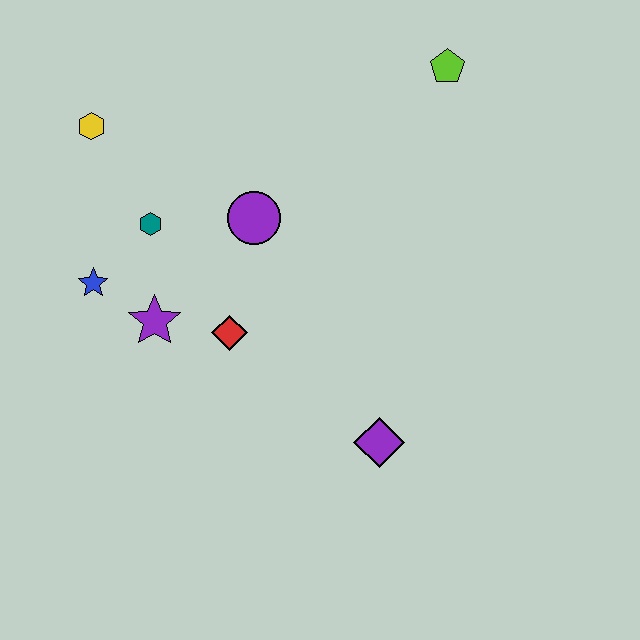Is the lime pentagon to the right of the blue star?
Yes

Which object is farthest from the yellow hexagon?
The purple diamond is farthest from the yellow hexagon.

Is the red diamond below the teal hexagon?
Yes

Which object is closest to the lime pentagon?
The purple circle is closest to the lime pentagon.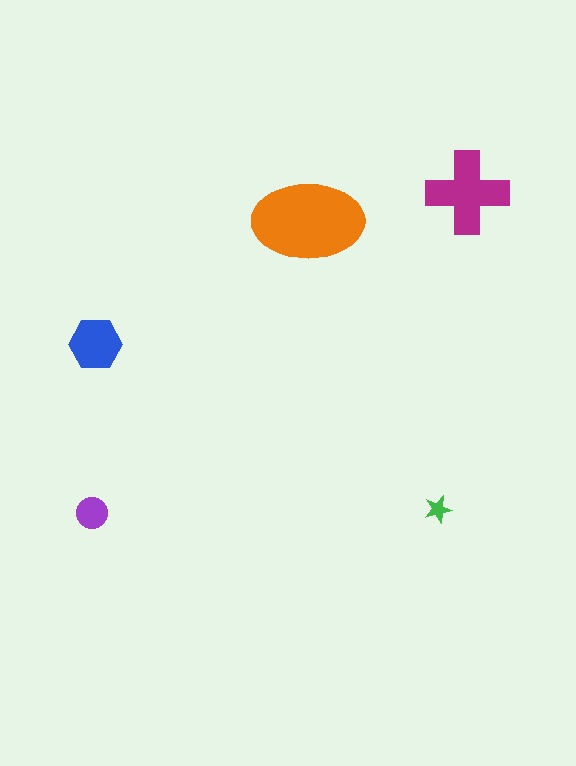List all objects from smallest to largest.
The green star, the purple circle, the blue hexagon, the magenta cross, the orange ellipse.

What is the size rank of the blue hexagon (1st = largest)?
3rd.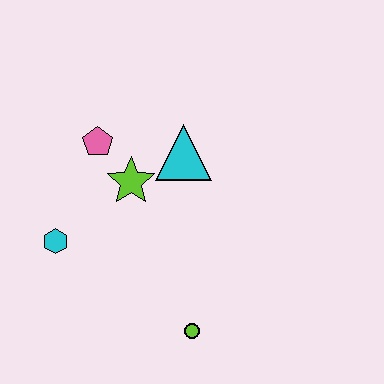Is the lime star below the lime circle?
No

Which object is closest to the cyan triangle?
The lime star is closest to the cyan triangle.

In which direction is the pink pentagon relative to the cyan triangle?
The pink pentagon is to the left of the cyan triangle.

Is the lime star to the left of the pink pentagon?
No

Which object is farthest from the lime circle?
The pink pentagon is farthest from the lime circle.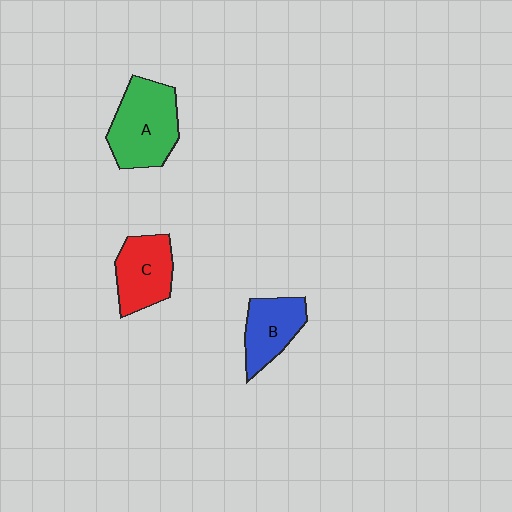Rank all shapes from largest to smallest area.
From largest to smallest: A (green), C (red), B (blue).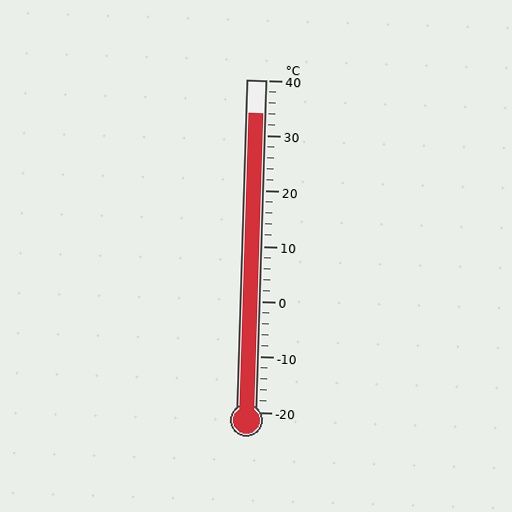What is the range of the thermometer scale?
The thermometer scale ranges from -20°C to 40°C.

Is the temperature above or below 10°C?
The temperature is above 10°C.